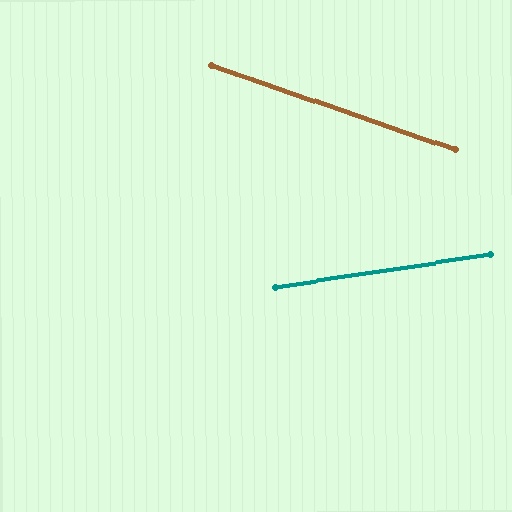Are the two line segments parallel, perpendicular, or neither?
Neither parallel nor perpendicular — they differ by about 28°.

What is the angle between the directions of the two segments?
Approximately 28 degrees.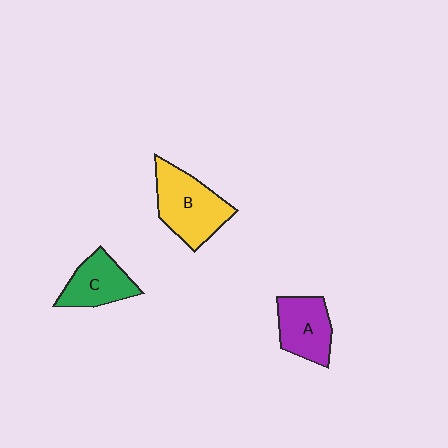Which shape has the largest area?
Shape B (yellow).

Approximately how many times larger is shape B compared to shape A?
Approximately 1.3 times.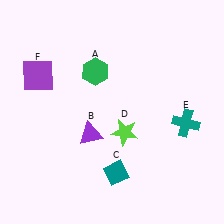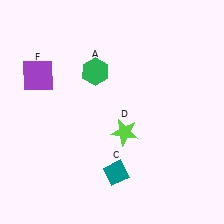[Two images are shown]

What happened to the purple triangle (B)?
The purple triangle (B) was removed in Image 2. It was in the bottom-left area of Image 1.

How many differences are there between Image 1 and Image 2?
There are 2 differences between the two images.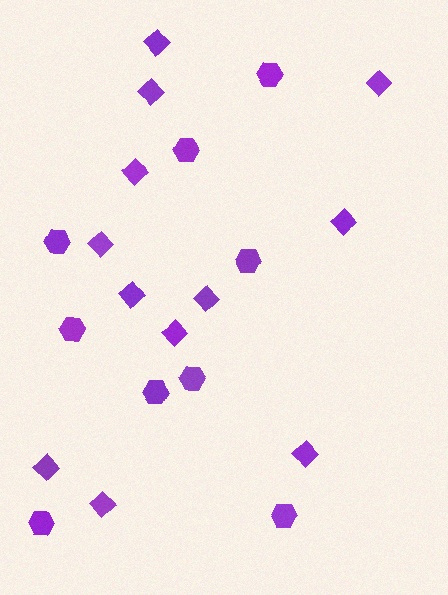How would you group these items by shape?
There are 2 groups: one group of hexagons (9) and one group of diamonds (12).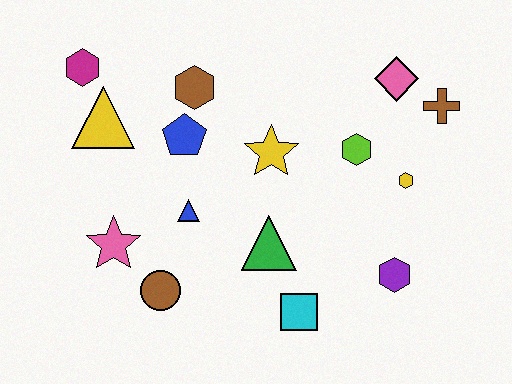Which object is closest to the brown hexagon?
The blue pentagon is closest to the brown hexagon.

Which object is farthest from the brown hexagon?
The purple hexagon is farthest from the brown hexagon.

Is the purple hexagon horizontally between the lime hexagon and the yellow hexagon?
Yes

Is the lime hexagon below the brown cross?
Yes